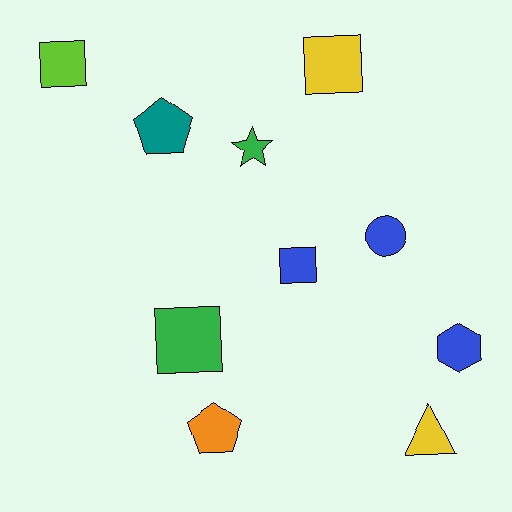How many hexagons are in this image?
There is 1 hexagon.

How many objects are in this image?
There are 10 objects.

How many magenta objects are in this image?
There are no magenta objects.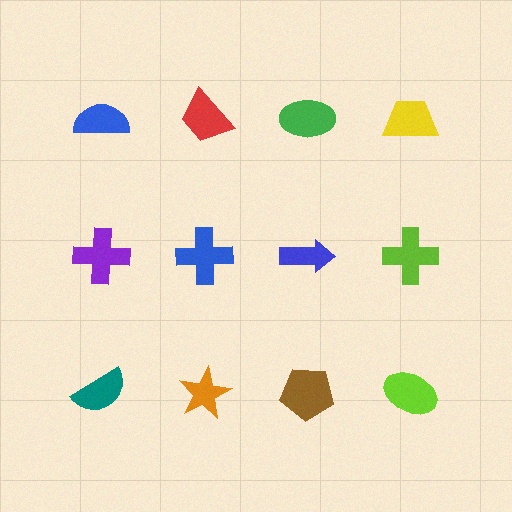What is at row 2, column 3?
A blue arrow.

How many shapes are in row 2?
4 shapes.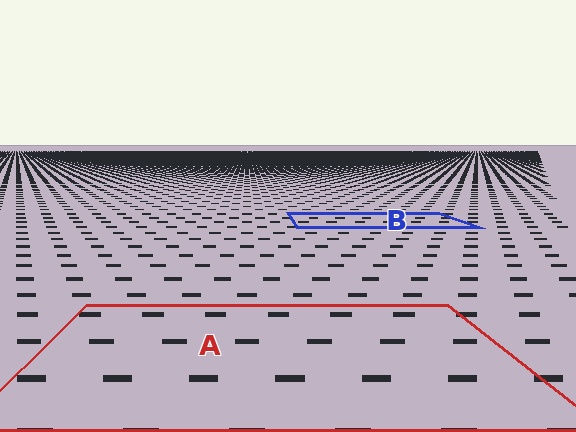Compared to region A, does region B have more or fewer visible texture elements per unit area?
Region B has more texture elements per unit area — they are packed more densely because it is farther away.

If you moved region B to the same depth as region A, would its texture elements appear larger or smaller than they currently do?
They would appear larger. At a closer depth, the same texture elements are projected at a bigger on-screen size.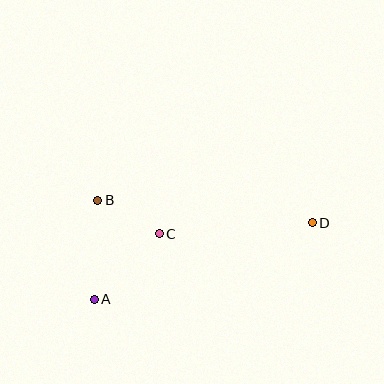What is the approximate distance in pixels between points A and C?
The distance between A and C is approximately 92 pixels.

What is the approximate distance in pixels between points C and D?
The distance between C and D is approximately 153 pixels.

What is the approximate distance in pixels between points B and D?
The distance between B and D is approximately 216 pixels.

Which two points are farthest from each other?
Points A and D are farthest from each other.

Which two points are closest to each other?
Points B and C are closest to each other.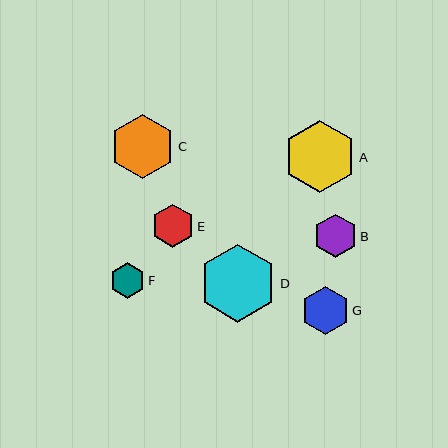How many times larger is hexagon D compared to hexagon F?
Hexagon D is approximately 2.2 times the size of hexagon F.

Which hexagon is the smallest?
Hexagon F is the smallest with a size of approximately 35 pixels.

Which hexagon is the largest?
Hexagon D is the largest with a size of approximately 78 pixels.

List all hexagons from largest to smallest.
From largest to smallest: D, A, C, G, E, B, F.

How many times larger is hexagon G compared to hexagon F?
Hexagon G is approximately 1.4 times the size of hexagon F.